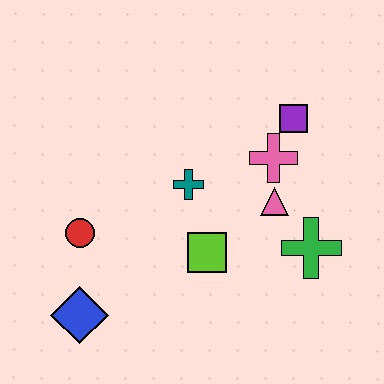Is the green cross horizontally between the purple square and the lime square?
No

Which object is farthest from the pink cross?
The blue diamond is farthest from the pink cross.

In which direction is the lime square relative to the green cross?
The lime square is to the left of the green cross.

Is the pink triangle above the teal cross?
No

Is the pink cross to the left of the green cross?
Yes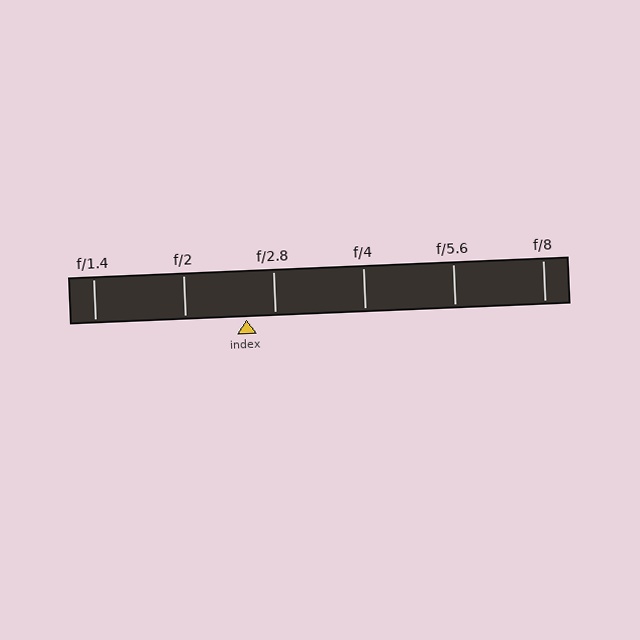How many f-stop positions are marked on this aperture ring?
There are 6 f-stop positions marked.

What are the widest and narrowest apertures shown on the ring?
The widest aperture shown is f/1.4 and the narrowest is f/8.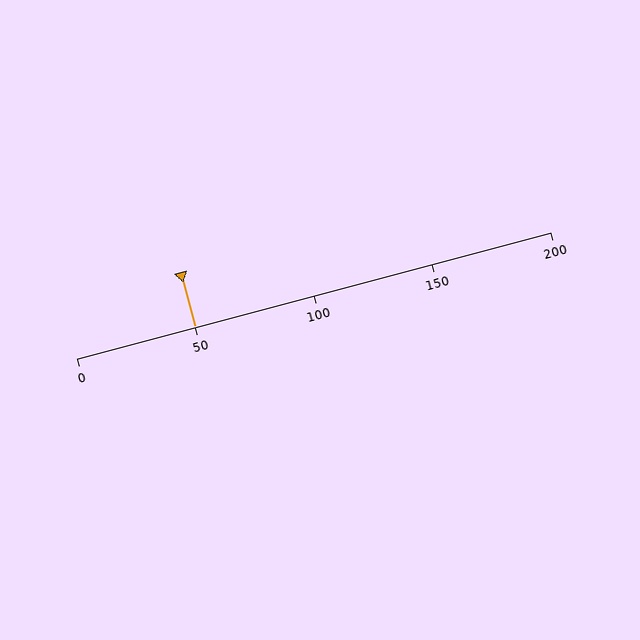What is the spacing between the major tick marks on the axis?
The major ticks are spaced 50 apart.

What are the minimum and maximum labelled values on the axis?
The axis runs from 0 to 200.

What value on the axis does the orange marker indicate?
The marker indicates approximately 50.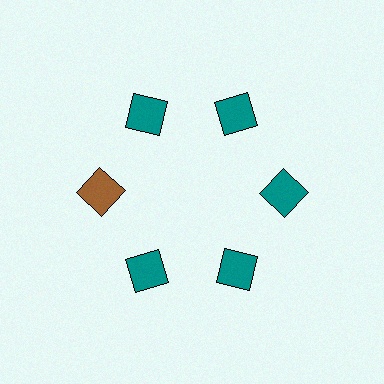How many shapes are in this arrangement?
There are 6 shapes arranged in a ring pattern.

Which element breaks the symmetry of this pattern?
The brown diamond at roughly the 9 o'clock position breaks the symmetry. All other shapes are teal diamonds.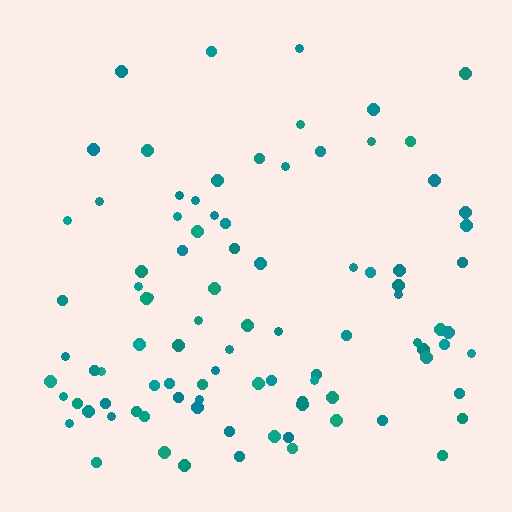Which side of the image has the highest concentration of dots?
The bottom.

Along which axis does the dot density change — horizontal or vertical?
Vertical.